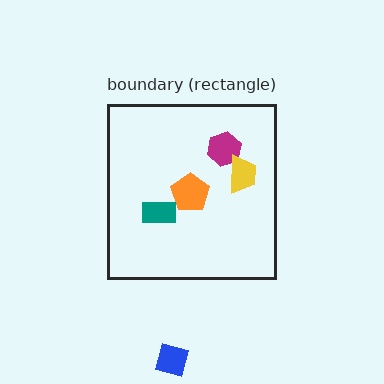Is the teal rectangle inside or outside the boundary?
Inside.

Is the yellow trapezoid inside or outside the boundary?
Inside.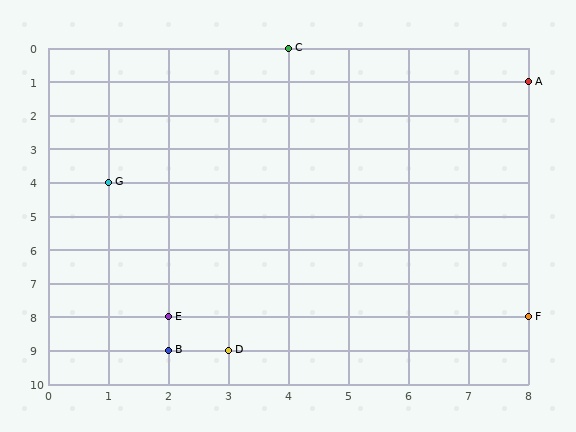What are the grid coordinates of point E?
Point E is at grid coordinates (2, 8).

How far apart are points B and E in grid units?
Points B and E are 1 row apart.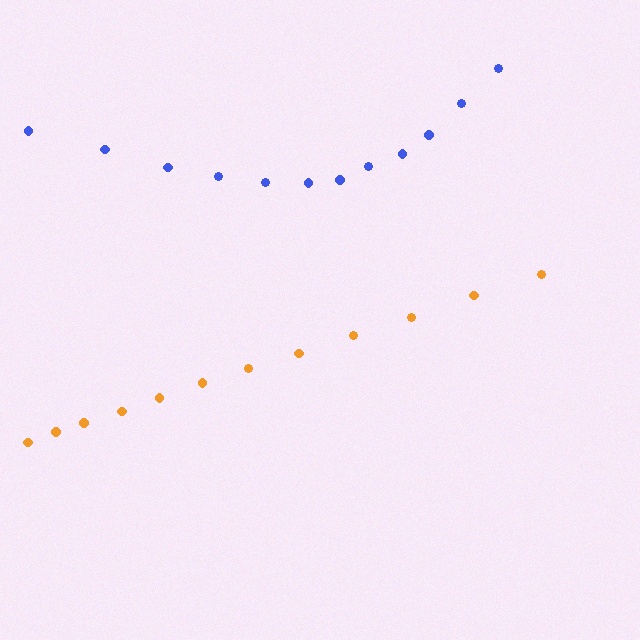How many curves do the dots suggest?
There are 2 distinct paths.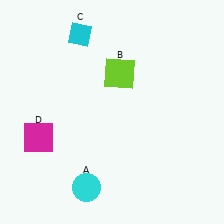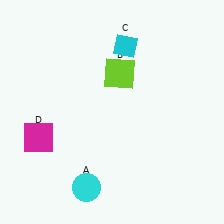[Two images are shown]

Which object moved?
The cyan diamond (C) moved right.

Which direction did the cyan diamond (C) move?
The cyan diamond (C) moved right.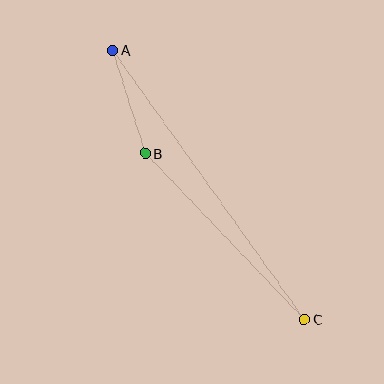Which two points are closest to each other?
Points A and B are closest to each other.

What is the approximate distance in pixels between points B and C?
The distance between B and C is approximately 230 pixels.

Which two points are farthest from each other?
Points A and C are farthest from each other.